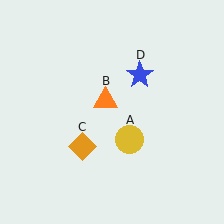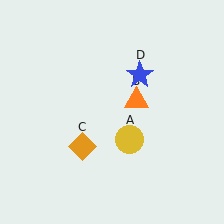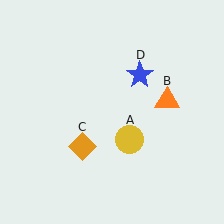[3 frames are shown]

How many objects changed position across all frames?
1 object changed position: orange triangle (object B).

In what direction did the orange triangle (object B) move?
The orange triangle (object B) moved right.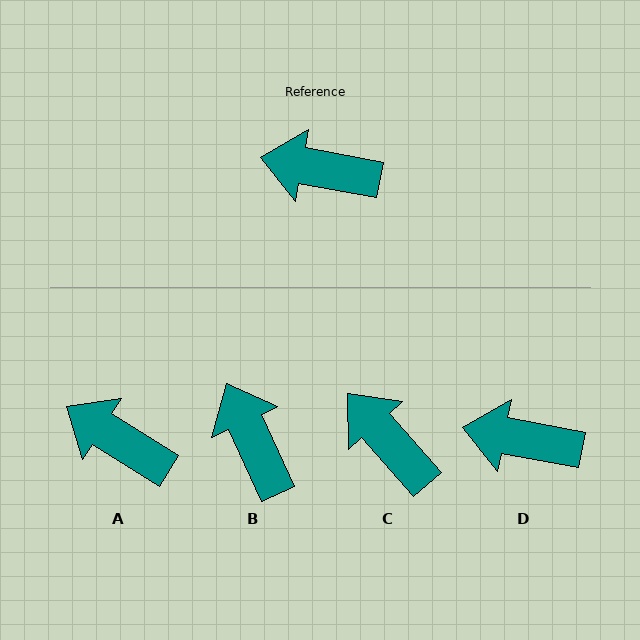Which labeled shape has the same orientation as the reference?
D.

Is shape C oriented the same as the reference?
No, it is off by about 38 degrees.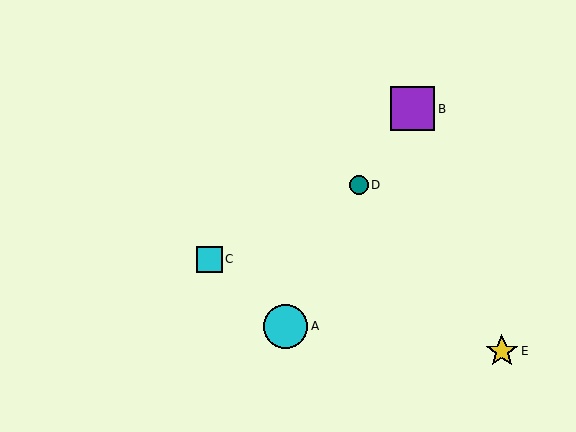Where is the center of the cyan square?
The center of the cyan square is at (209, 259).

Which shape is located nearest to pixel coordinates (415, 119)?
The purple square (labeled B) at (413, 109) is nearest to that location.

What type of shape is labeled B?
Shape B is a purple square.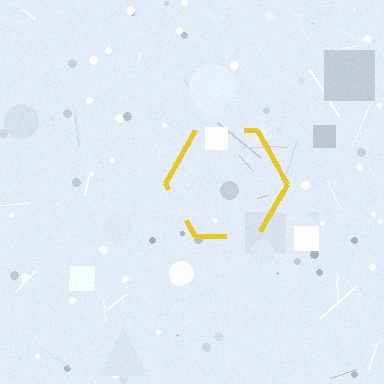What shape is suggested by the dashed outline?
The dashed outline suggests a hexagon.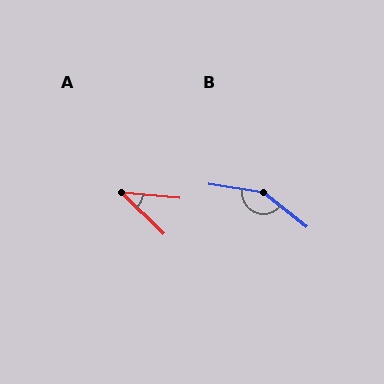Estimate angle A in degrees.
Approximately 40 degrees.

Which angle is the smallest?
A, at approximately 40 degrees.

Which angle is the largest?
B, at approximately 151 degrees.